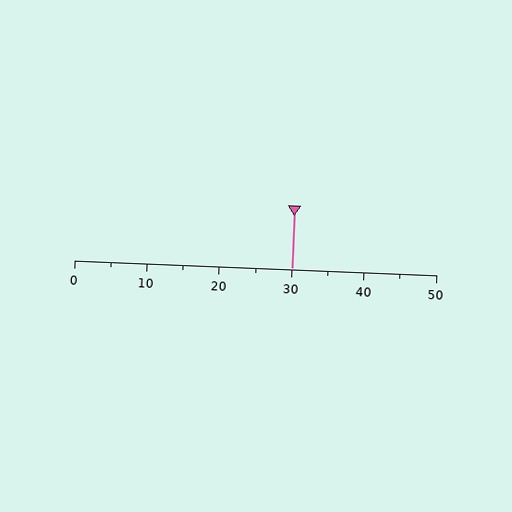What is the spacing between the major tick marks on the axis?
The major ticks are spaced 10 apart.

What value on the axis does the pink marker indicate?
The marker indicates approximately 30.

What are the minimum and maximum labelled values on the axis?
The axis runs from 0 to 50.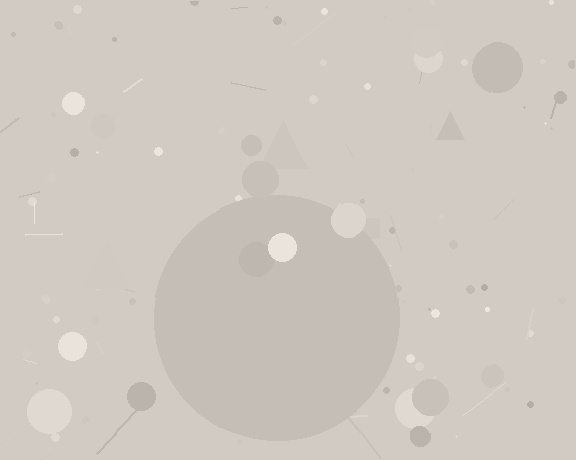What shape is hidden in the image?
A circle is hidden in the image.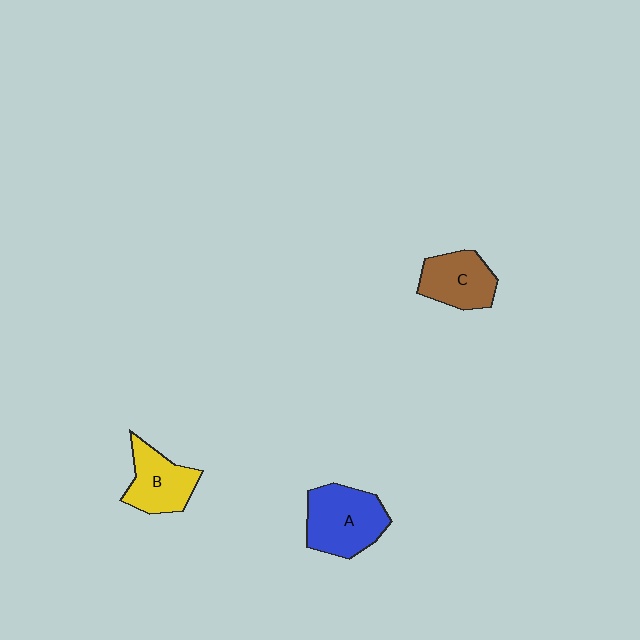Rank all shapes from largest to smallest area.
From largest to smallest: A (blue), B (yellow), C (brown).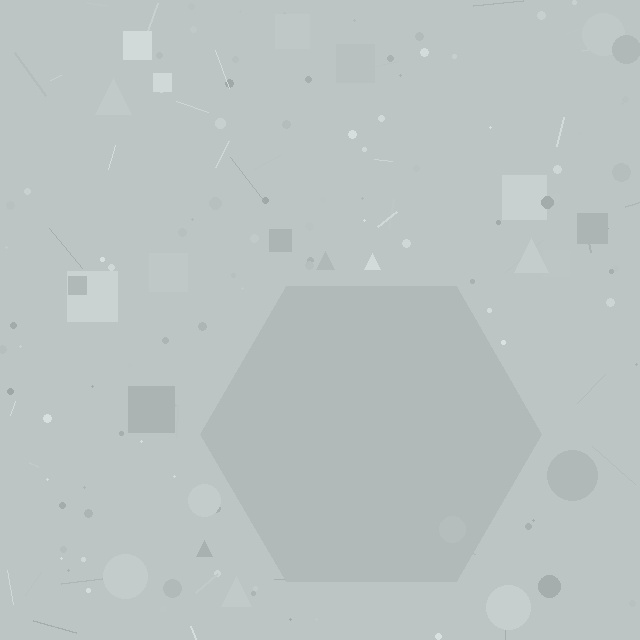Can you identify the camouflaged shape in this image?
The camouflaged shape is a hexagon.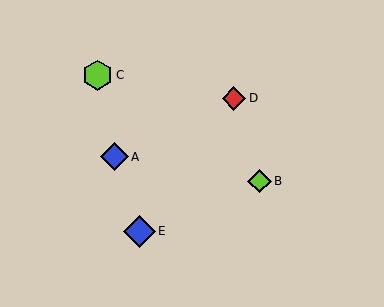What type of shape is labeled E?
Shape E is a blue diamond.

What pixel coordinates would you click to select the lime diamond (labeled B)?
Click at (259, 181) to select the lime diamond B.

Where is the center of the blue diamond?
The center of the blue diamond is at (114, 157).